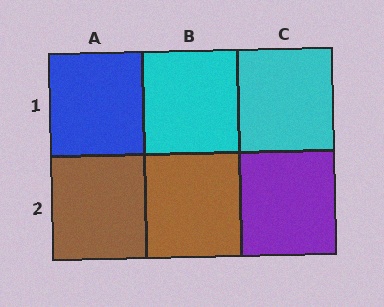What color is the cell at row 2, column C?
Purple.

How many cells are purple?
1 cell is purple.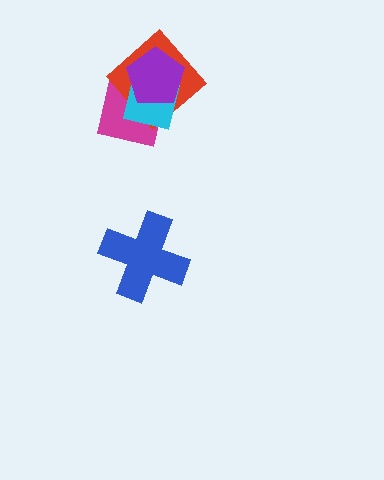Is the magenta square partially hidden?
Yes, it is partially covered by another shape.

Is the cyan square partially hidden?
Yes, it is partially covered by another shape.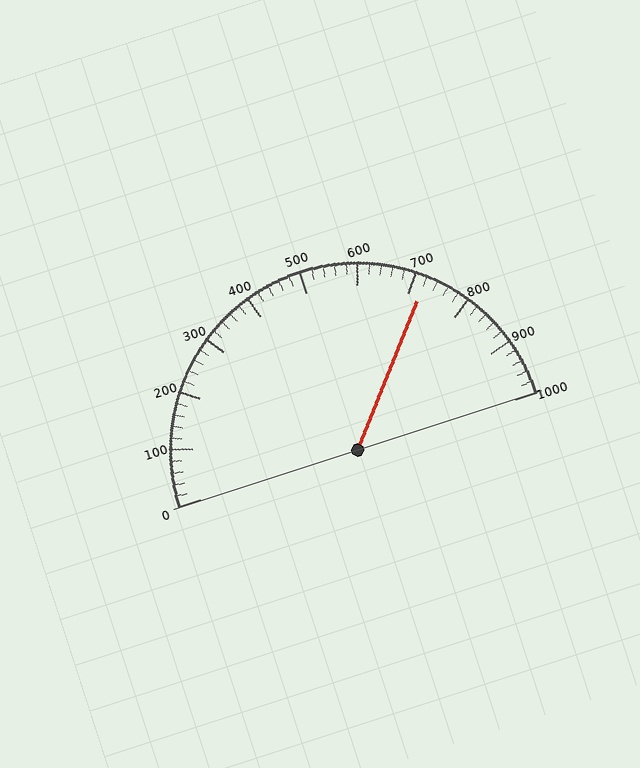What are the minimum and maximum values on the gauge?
The gauge ranges from 0 to 1000.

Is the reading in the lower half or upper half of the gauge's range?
The reading is in the upper half of the range (0 to 1000).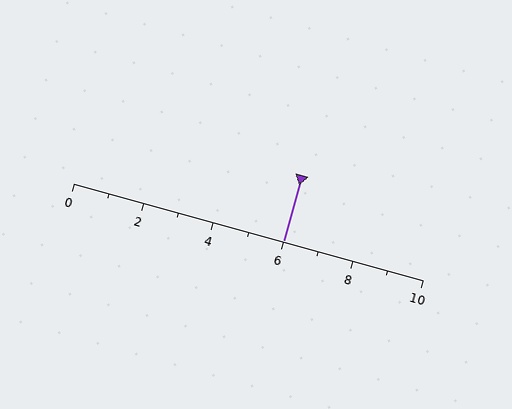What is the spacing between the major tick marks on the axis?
The major ticks are spaced 2 apart.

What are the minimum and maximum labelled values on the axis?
The axis runs from 0 to 10.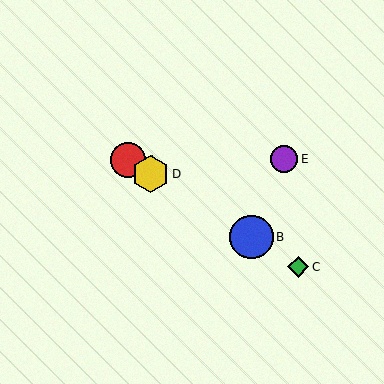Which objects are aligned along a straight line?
Objects A, B, C, D are aligned along a straight line.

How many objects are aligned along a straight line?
4 objects (A, B, C, D) are aligned along a straight line.